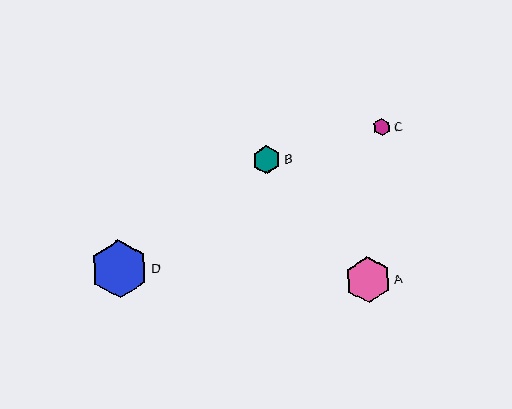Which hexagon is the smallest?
Hexagon C is the smallest with a size of approximately 17 pixels.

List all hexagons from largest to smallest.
From largest to smallest: D, A, B, C.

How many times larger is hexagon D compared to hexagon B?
Hexagon D is approximately 2.1 times the size of hexagon B.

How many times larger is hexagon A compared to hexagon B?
Hexagon A is approximately 1.6 times the size of hexagon B.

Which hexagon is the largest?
Hexagon D is the largest with a size of approximately 58 pixels.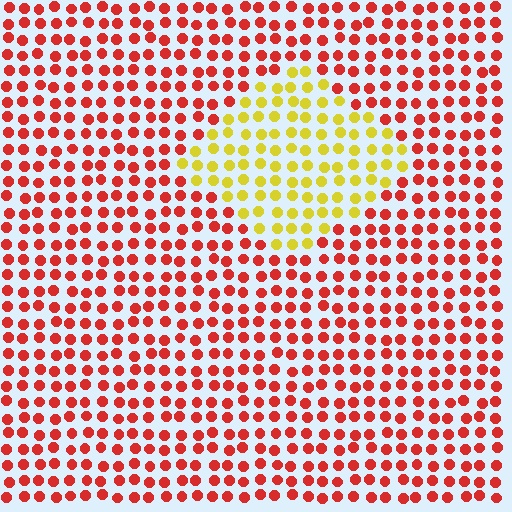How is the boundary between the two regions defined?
The boundary is defined purely by a slight shift in hue (about 58 degrees). Spacing, size, and orientation are identical on both sides.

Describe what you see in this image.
The image is filled with small red elements in a uniform arrangement. A diamond-shaped region is visible where the elements are tinted to a slightly different hue, forming a subtle color boundary.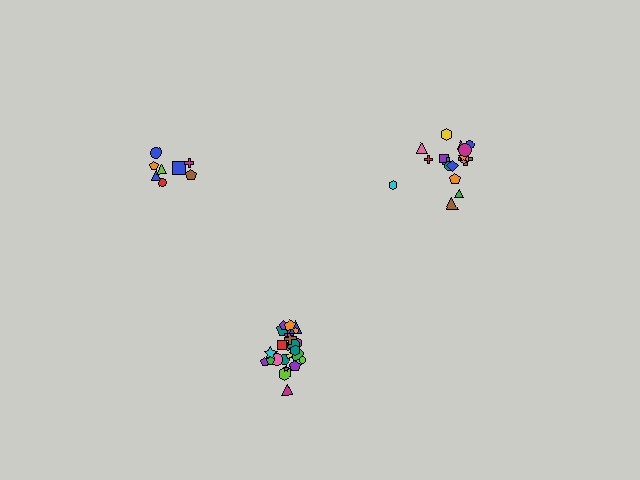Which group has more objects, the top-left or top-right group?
The top-right group.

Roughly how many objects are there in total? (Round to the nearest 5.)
Roughly 50 objects in total.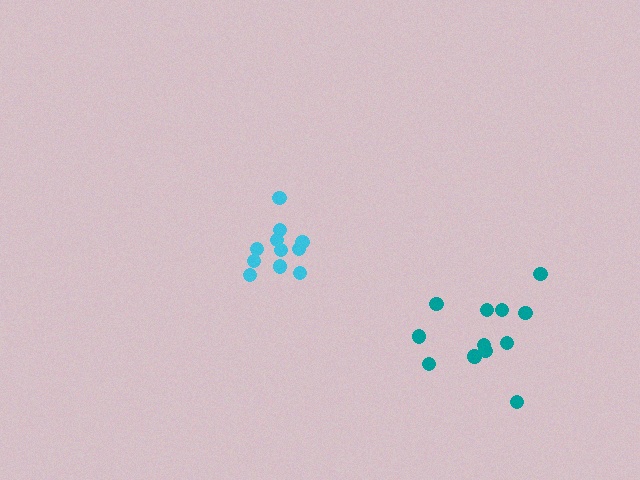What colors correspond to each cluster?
The clusters are colored: teal, cyan.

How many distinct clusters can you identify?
There are 2 distinct clusters.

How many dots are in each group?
Group 1: 12 dots, Group 2: 11 dots (23 total).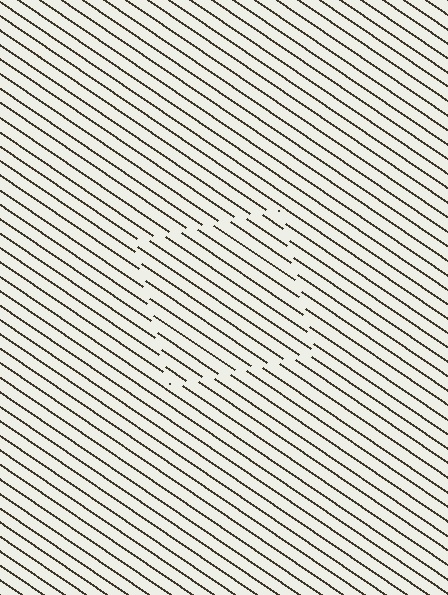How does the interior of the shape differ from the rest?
The interior of the shape contains the same grating, shifted by half a period — the contour is defined by the phase discontinuity where line-ends from the inner and outer gratings abut.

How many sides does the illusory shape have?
4 sides — the line-ends trace a square.